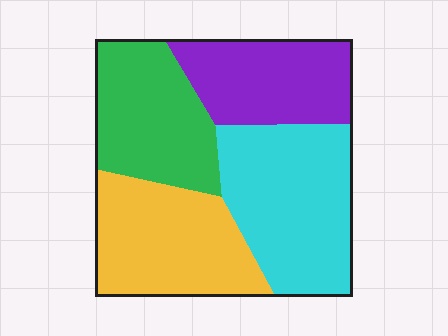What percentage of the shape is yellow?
Yellow covers around 25% of the shape.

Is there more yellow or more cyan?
Cyan.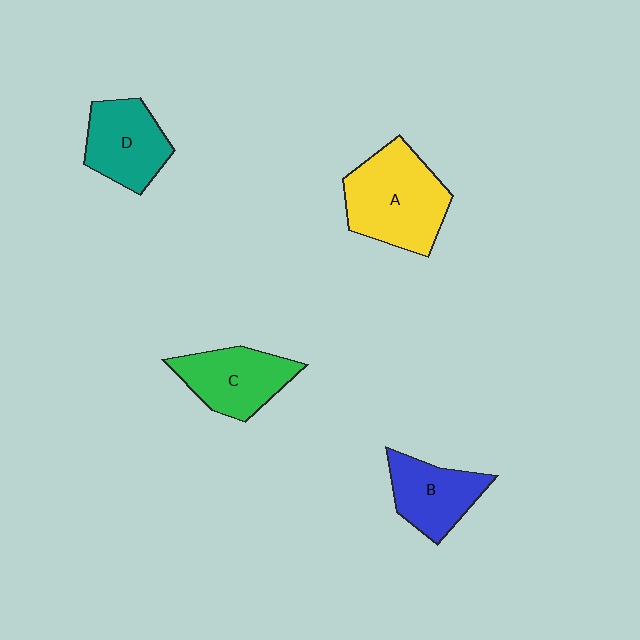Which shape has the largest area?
Shape A (yellow).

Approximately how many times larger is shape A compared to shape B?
Approximately 1.5 times.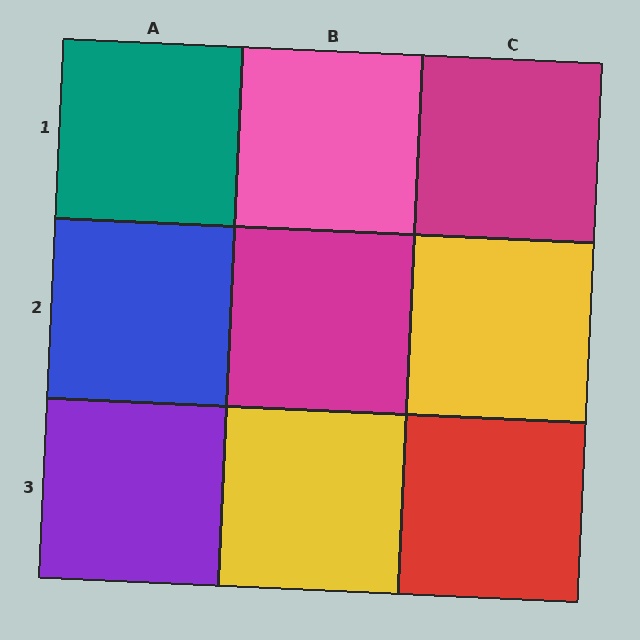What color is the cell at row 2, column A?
Blue.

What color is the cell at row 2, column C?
Yellow.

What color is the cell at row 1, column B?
Pink.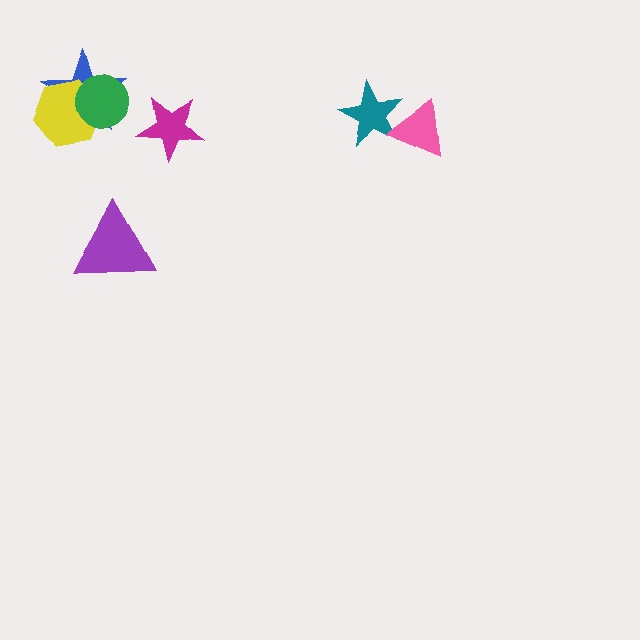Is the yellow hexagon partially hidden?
Yes, it is partially covered by another shape.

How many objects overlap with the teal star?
1 object overlaps with the teal star.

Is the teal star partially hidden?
Yes, it is partially covered by another shape.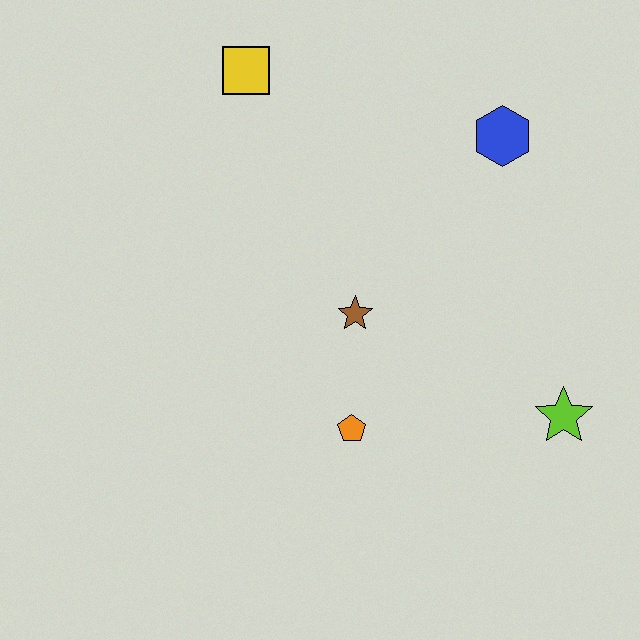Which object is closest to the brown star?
The orange pentagon is closest to the brown star.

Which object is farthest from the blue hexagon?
The orange pentagon is farthest from the blue hexagon.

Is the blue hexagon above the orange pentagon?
Yes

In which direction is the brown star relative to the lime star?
The brown star is to the left of the lime star.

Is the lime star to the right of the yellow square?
Yes